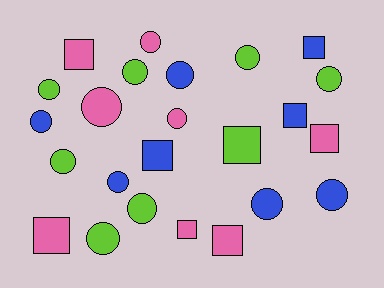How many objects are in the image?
There are 24 objects.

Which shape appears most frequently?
Circle, with 15 objects.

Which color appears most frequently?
Lime, with 8 objects.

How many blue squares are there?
There are 3 blue squares.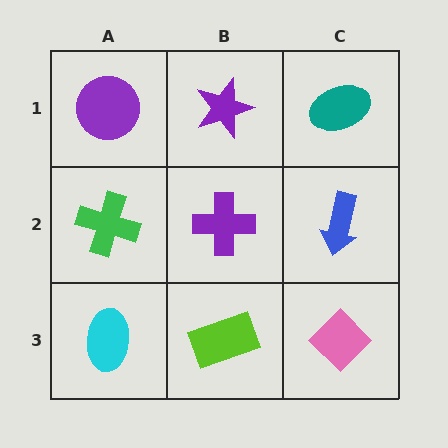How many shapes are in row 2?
3 shapes.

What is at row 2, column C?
A blue arrow.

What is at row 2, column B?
A purple cross.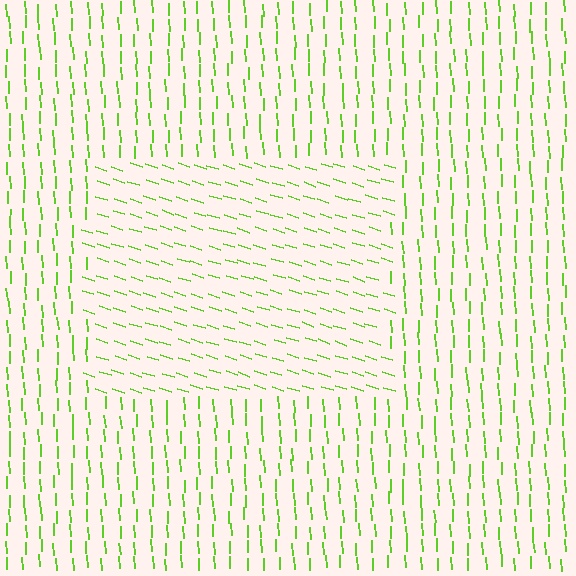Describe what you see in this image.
The image is filled with small lime line segments. A rectangle region in the image has lines oriented differently from the surrounding lines, creating a visible texture boundary.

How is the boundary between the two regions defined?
The boundary is defined purely by a change in line orientation (approximately 70 degrees difference). All lines are the same color and thickness.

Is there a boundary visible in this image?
Yes, there is a texture boundary formed by a change in line orientation.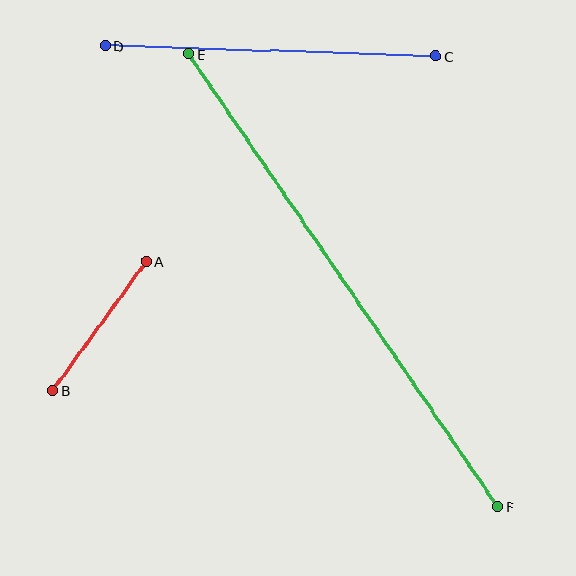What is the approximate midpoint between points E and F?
The midpoint is at approximately (343, 280) pixels.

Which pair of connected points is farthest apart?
Points E and F are farthest apart.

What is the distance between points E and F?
The distance is approximately 548 pixels.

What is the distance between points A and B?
The distance is approximately 159 pixels.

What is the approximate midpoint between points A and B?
The midpoint is at approximately (99, 326) pixels.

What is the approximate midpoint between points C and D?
The midpoint is at approximately (270, 51) pixels.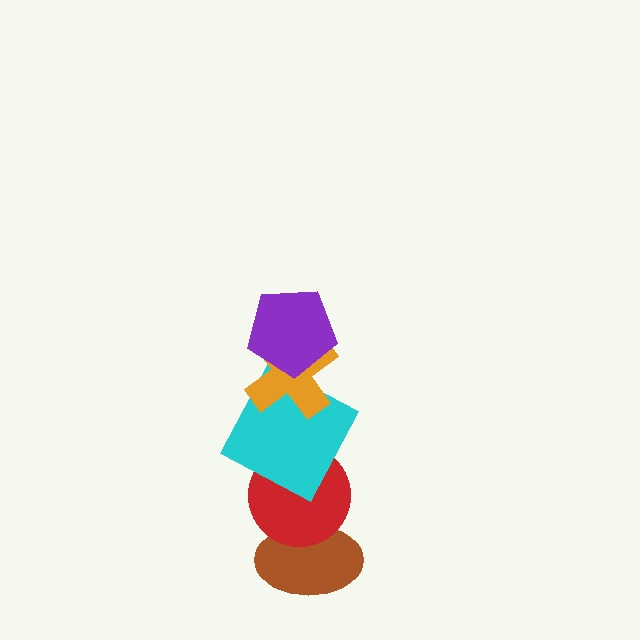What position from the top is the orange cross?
The orange cross is 2nd from the top.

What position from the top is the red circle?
The red circle is 4th from the top.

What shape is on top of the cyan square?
The orange cross is on top of the cyan square.